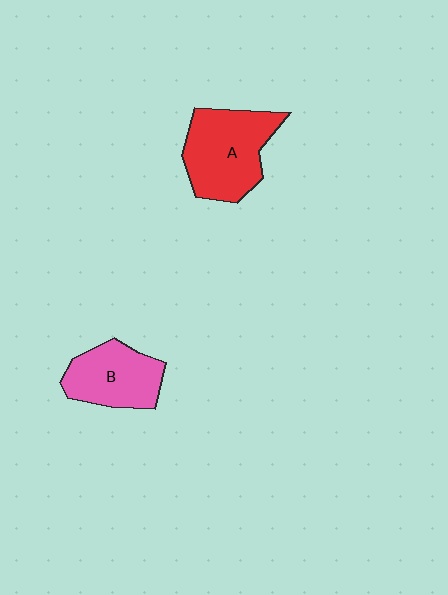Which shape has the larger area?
Shape A (red).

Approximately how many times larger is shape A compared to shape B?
Approximately 1.3 times.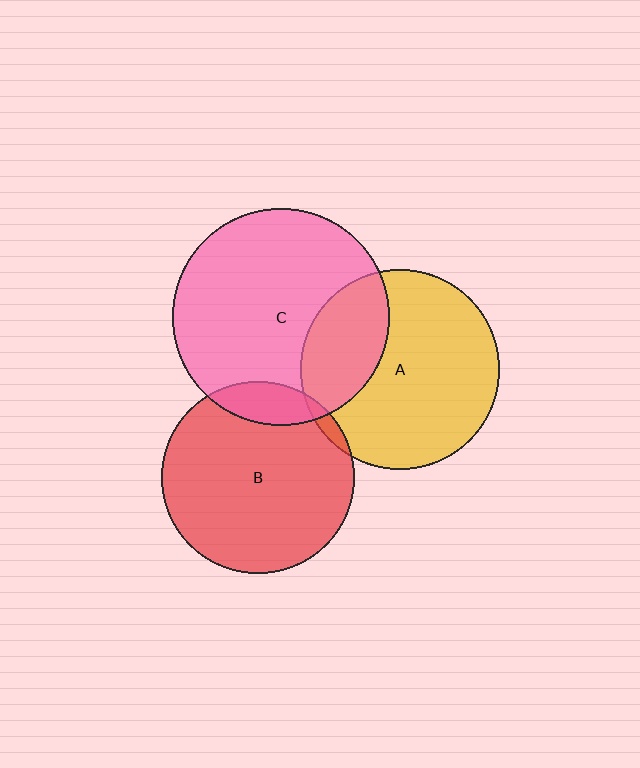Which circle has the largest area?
Circle C (pink).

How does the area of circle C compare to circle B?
Approximately 1.3 times.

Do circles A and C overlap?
Yes.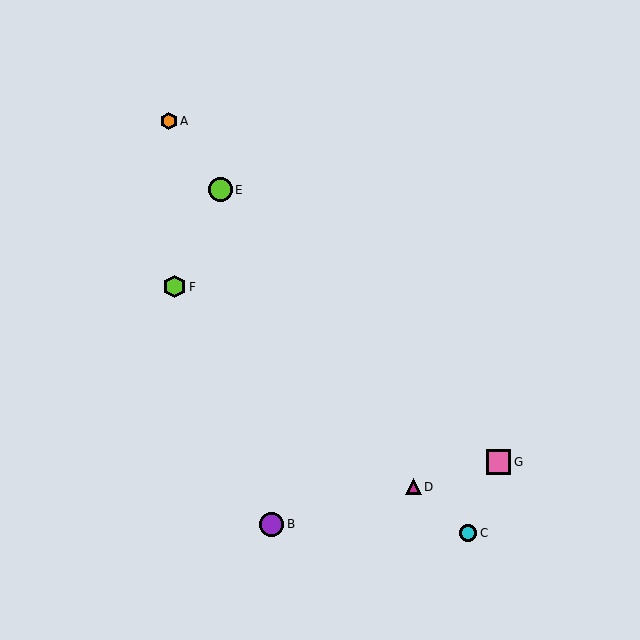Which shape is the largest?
The pink square (labeled G) is the largest.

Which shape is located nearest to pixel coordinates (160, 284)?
The lime hexagon (labeled F) at (174, 287) is nearest to that location.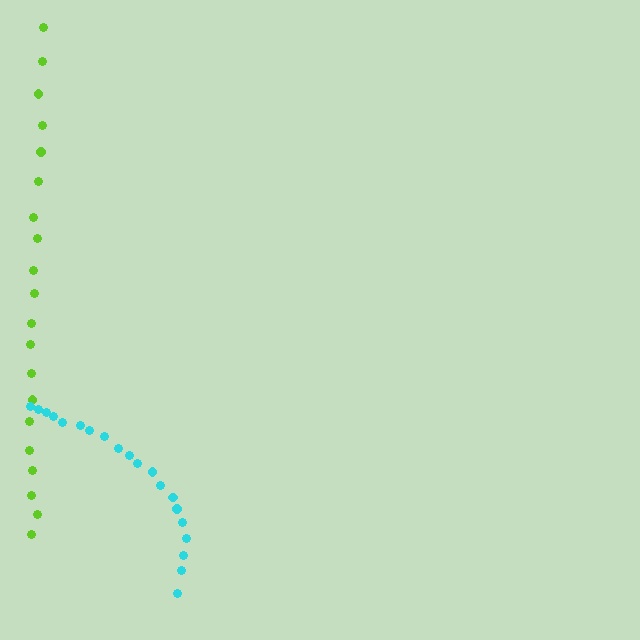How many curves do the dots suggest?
There are 2 distinct paths.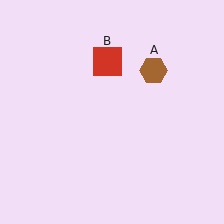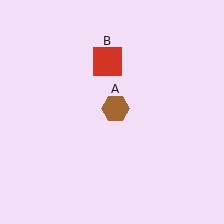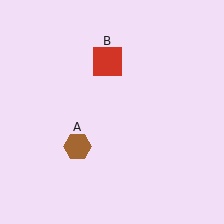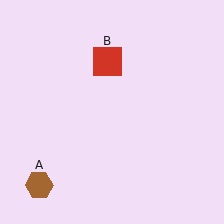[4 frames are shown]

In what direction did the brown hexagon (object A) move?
The brown hexagon (object A) moved down and to the left.